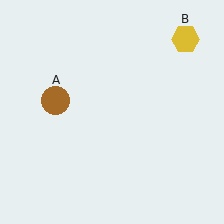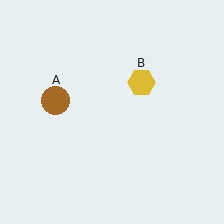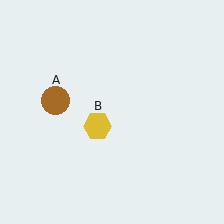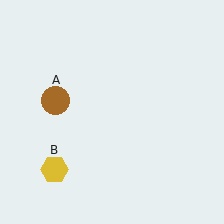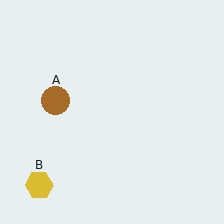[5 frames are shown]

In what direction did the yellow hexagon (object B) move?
The yellow hexagon (object B) moved down and to the left.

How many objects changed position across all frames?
1 object changed position: yellow hexagon (object B).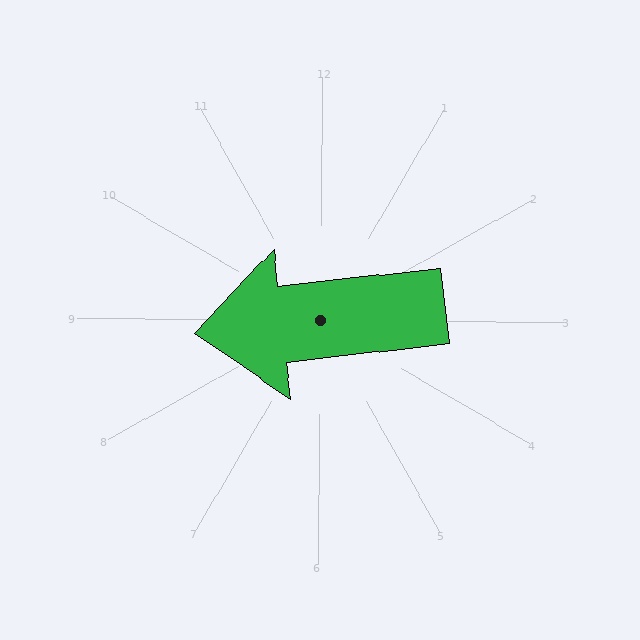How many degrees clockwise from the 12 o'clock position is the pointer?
Approximately 263 degrees.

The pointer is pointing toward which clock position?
Roughly 9 o'clock.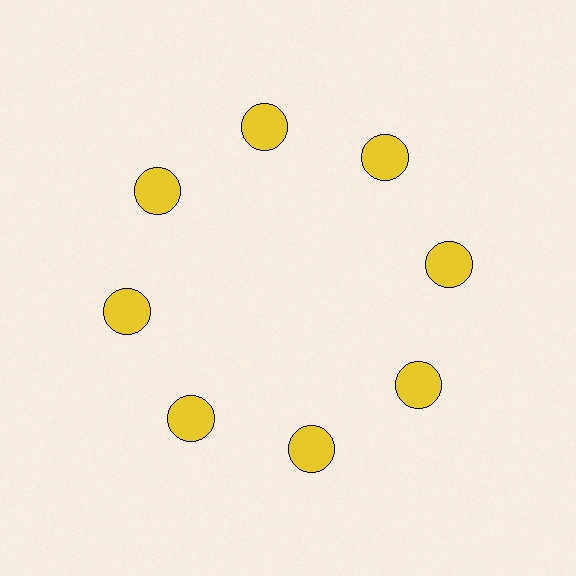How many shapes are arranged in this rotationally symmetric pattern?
There are 8 shapes, arranged in 8 groups of 1.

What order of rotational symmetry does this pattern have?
This pattern has 8-fold rotational symmetry.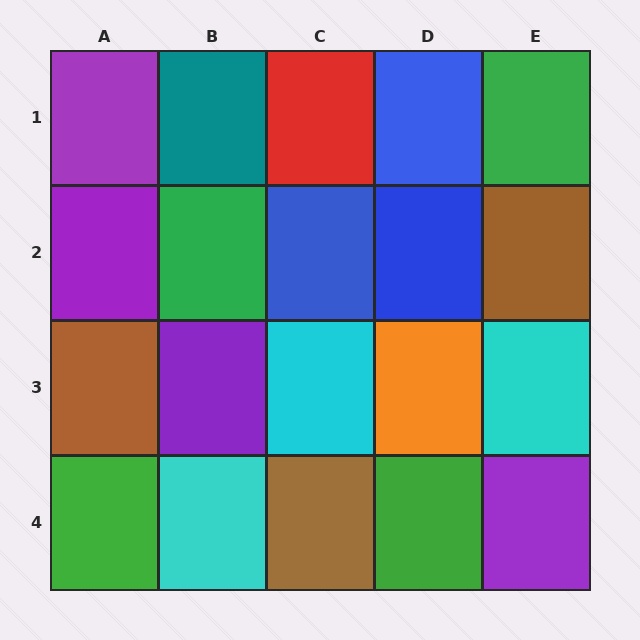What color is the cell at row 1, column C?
Red.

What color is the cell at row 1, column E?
Green.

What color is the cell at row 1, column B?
Teal.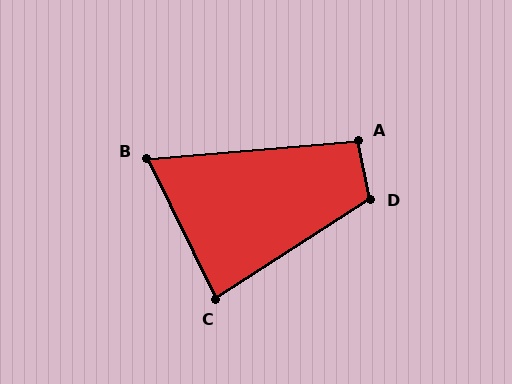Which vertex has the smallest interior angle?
B, at approximately 69 degrees.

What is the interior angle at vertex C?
Approximately 83 degrees (acute).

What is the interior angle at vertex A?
Approximately 97 degrees (obtuse).